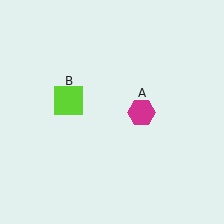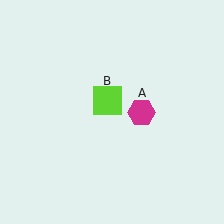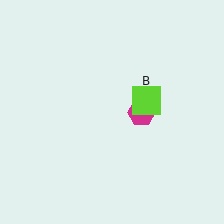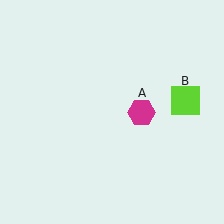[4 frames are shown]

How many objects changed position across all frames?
1 object changed position: lime square (object B).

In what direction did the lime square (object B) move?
The lime square (object B) moved right.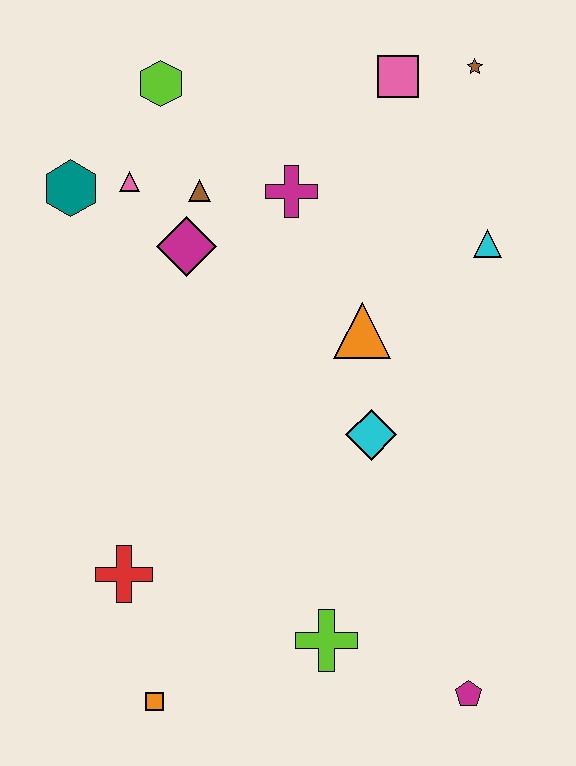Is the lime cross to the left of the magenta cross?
No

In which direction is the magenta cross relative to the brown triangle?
The magenta cross is to the right of the brown triangle.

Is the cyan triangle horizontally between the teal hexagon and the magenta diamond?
No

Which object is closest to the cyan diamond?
The orange triangle is closest to the cyan diamond.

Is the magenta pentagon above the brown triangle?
No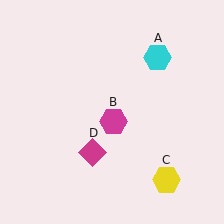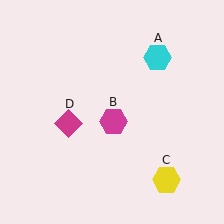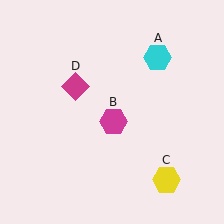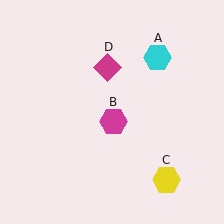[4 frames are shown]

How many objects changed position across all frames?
1 object changed position: magenta diamond (object D).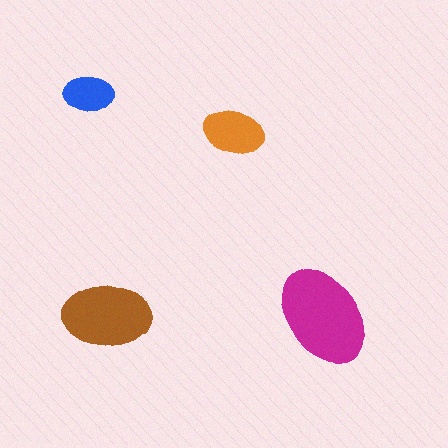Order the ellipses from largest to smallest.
the magenta one, the brown one, the orange one, the blue one.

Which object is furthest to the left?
The blue ellipse is leftmost.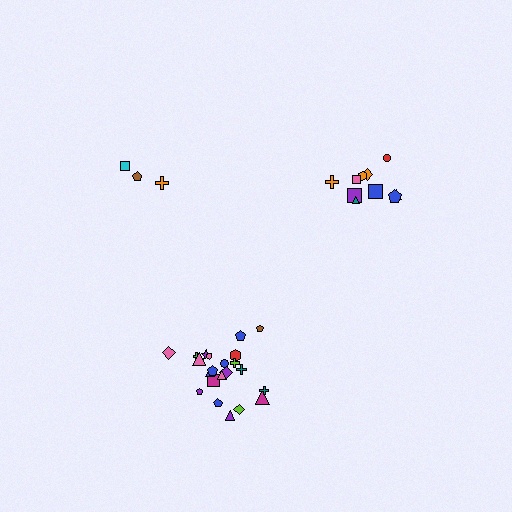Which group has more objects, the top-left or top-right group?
The top-right group.